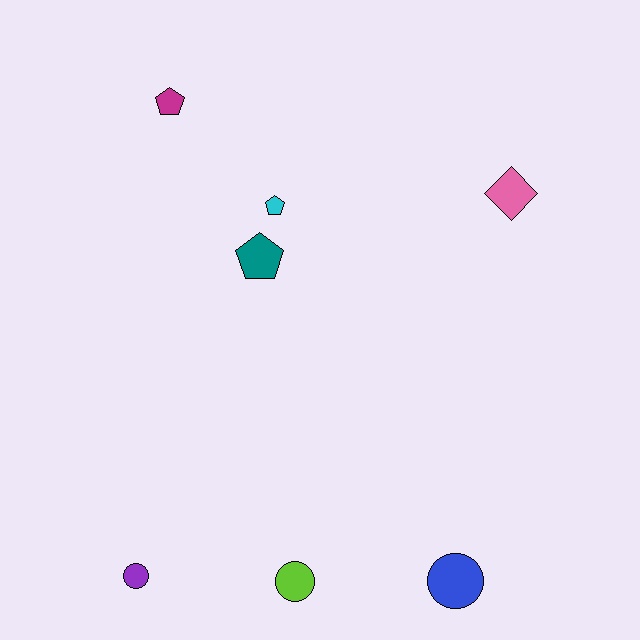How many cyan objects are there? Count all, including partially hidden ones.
There is 1 cyan object.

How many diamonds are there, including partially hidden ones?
There is 1 diamond.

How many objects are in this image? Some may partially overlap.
There are 7 objects.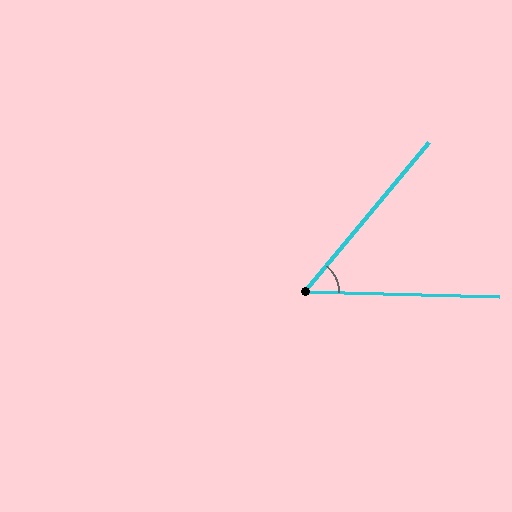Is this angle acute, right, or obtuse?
It is acute.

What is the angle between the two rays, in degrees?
Approximately 52 degrees.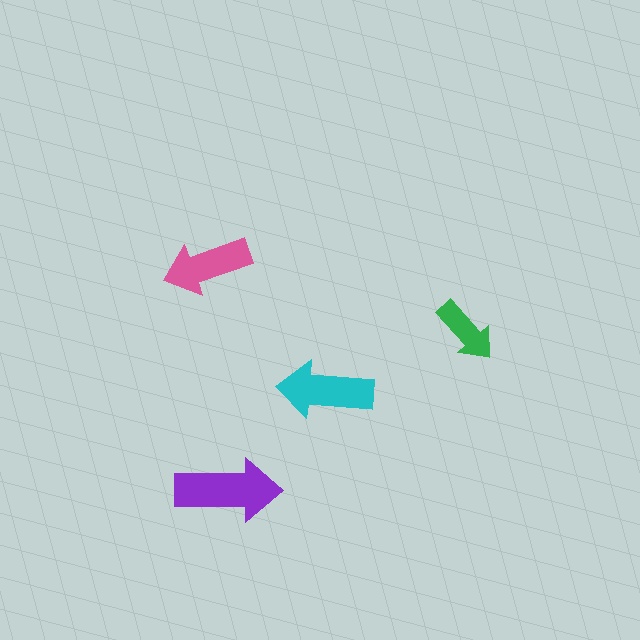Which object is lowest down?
The purple arrow is bottommost.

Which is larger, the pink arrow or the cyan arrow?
The cyan one.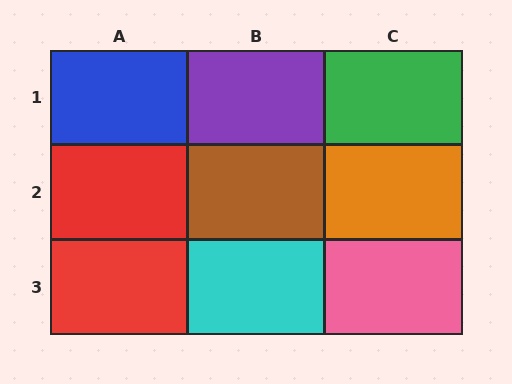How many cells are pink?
1 cell is pink.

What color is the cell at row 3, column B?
Cyan.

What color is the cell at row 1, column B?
Purple.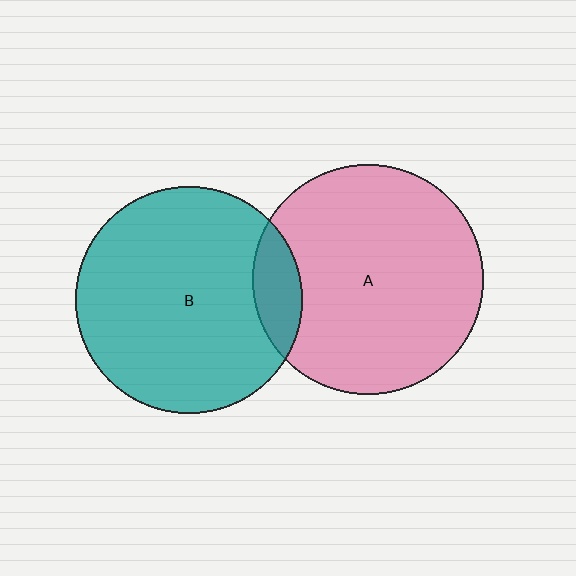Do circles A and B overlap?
Yes.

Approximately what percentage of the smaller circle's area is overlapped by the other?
Approximately 10%.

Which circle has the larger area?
Circle A (pink).